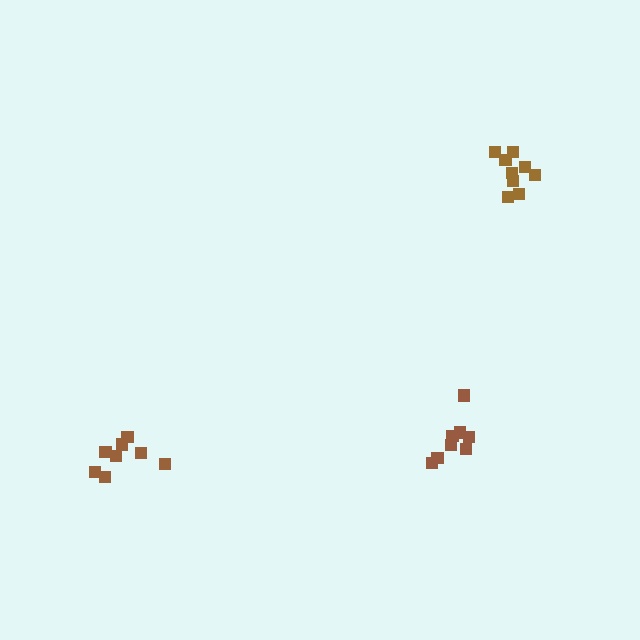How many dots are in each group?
Group 1: 8 dots, Group 2: 8 dots, Group 3: 9 dots (25 total).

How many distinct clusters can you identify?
There are 3 distinct clusters.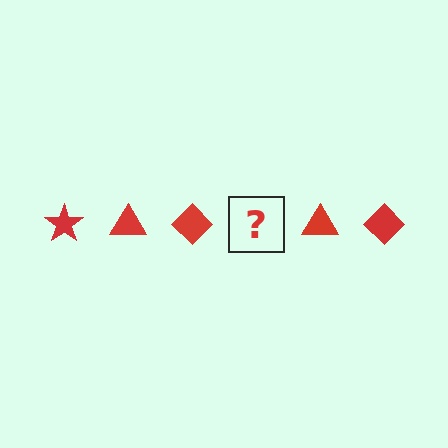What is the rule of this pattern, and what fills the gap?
The rule is that the pattern cycles through star, triangle, diamond shapes in red. The gap should be filled with a red star.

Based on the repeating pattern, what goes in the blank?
The blank should be a red star.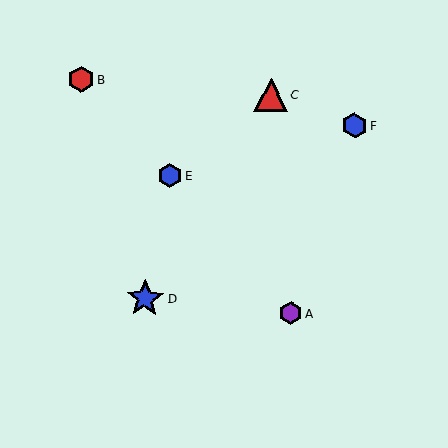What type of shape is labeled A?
Shape A is a purple hexagon.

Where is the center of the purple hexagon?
The center of the purple hexagon is at (291, 313).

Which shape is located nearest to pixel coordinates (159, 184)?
The blue hexagon (labeled E) at (170, 176) is nearest to that location.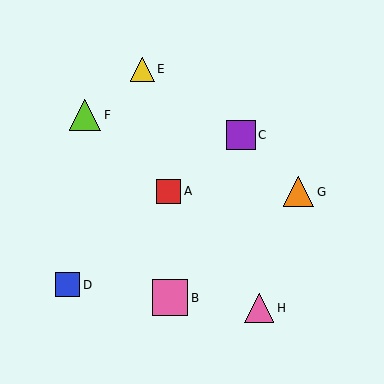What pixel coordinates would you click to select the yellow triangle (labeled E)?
Click at (143, 69) to select the yellow triangle E.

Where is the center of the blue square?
The center of the blue square is at (68, 285).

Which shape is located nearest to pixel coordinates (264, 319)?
The pink triangle (labeled H) at (259, 308) is nearest to that location.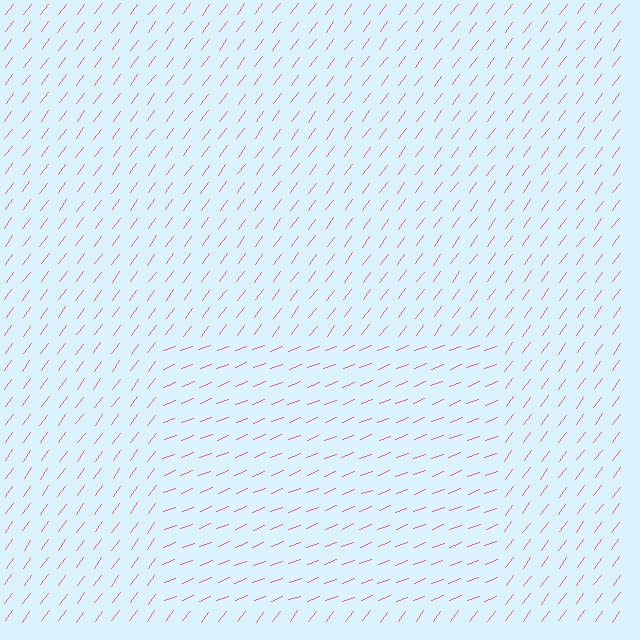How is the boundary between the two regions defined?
The boundary is defined purely by a change in line orientation (approximately 33 degrees difference). All lines are the same color and thickness.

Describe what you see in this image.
The image is filled with small pink line segments. A rectangle region in the image has lines oriented differently from the surrounding lines, creating a visible texture boundary.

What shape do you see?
I see a rectangle.